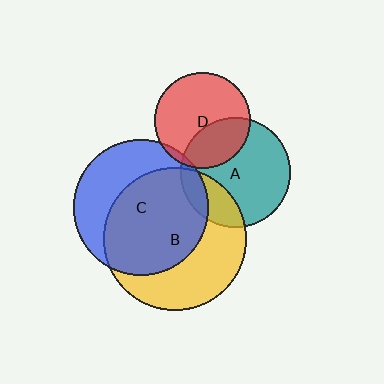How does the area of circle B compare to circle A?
Approximately 1.7 times.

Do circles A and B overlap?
Yes.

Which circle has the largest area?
Circle B (yellow).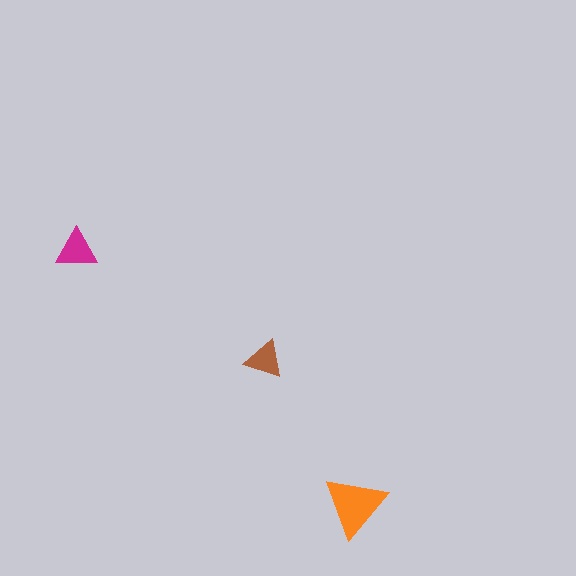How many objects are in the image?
There are 3 objects in the image.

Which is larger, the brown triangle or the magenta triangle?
The magenta one.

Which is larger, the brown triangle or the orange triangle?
The orange one.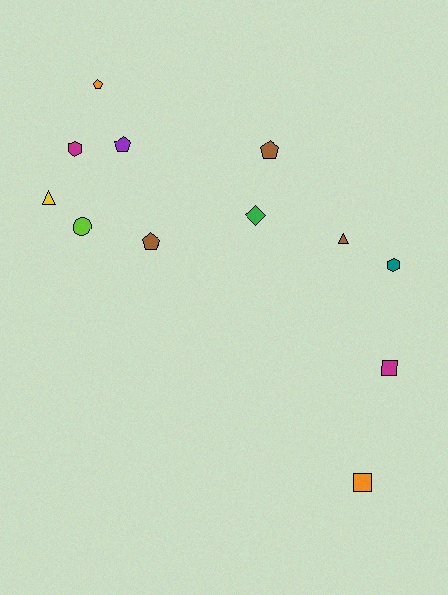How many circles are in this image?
There is 1 circle.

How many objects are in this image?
There are 12 objects.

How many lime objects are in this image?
There is 1 lime object.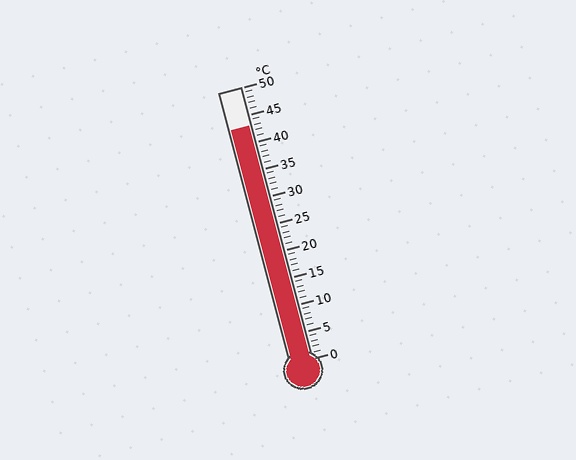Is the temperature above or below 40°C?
The temperature is above 40°C.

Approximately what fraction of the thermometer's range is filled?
The thermometer is filled to approximately 85% of its range.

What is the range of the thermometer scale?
The thermometer scale ranges from 0°C to 50°C.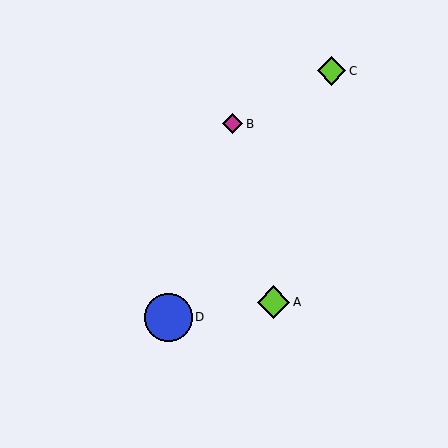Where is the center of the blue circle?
The center of the blue circle is at (168, 317).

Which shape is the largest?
The blue circle (labeled D) is the largest.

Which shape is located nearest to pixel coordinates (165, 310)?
The blue circle (labeled D) at (168, 317) is nearest to that location.